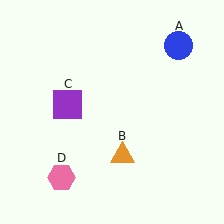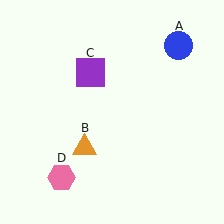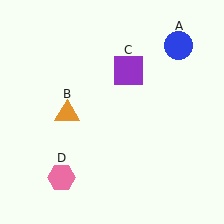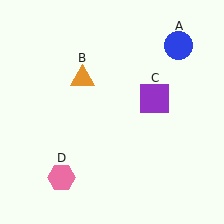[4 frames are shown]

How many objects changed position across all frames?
2 objects changed position: orange triangle (object B), purple square (object C).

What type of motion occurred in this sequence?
The orange triangle (object B), purple square (object C) rotated clockwise around the center of the scene.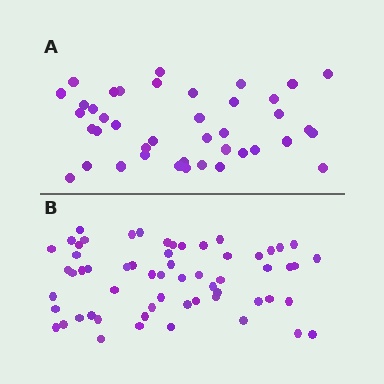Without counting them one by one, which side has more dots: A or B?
Region B (the bottom region) has more dots.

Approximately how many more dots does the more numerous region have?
Region B has approximately 20 more dots than region A.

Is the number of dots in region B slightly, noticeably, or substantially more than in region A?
Region B has substantially more. The ratio is roughly 1.5 to 1.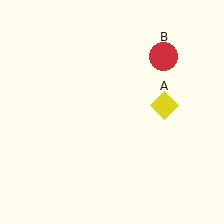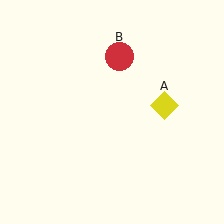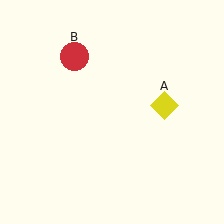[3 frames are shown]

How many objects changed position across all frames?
1 object changed position: red circle (object B).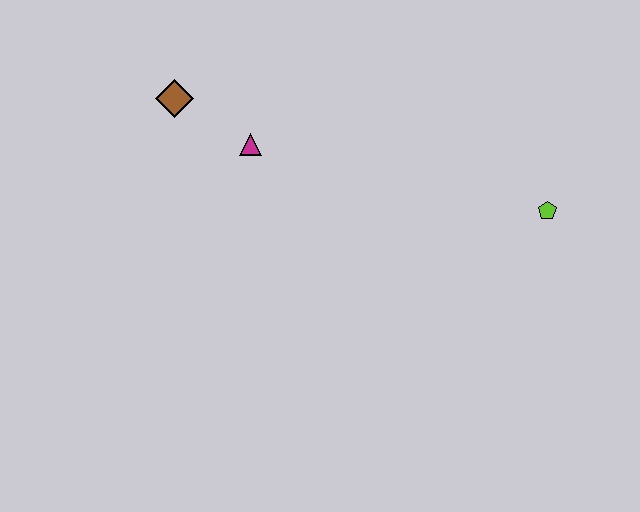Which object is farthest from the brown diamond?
The lime pentagon is farthest from the brown diamond.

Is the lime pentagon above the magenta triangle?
No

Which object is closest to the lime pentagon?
The magenta triangle is closest to the lime pentagon.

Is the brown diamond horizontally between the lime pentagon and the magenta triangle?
No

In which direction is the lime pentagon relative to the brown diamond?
The lime pentagon is to the right of the brown diamond.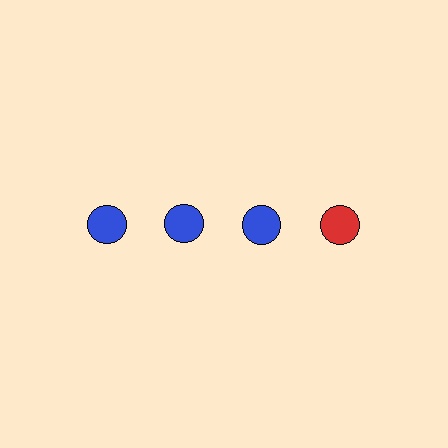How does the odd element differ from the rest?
It has a different color: red instead of blue.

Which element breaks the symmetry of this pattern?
The red circle in the top row, second from right column breaks the symmetry. All other shapes are blue circles.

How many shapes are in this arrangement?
There are 4 shapes arranged in a grid pattern.